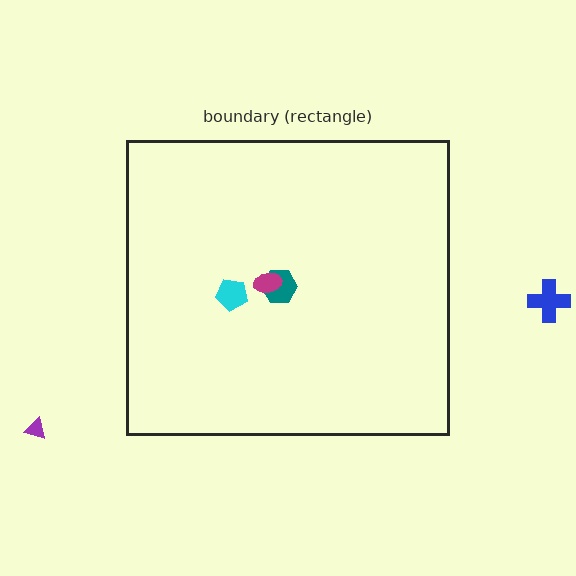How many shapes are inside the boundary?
3 inside, 2 outside.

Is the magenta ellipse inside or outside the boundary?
Inside.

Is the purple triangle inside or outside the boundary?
Outside.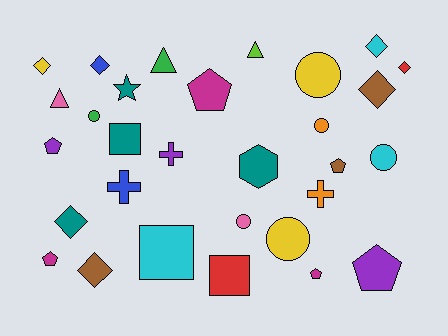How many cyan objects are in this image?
There are 3 cyan objects.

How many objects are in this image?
There are 30 objects.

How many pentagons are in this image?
There are 6 pentagons.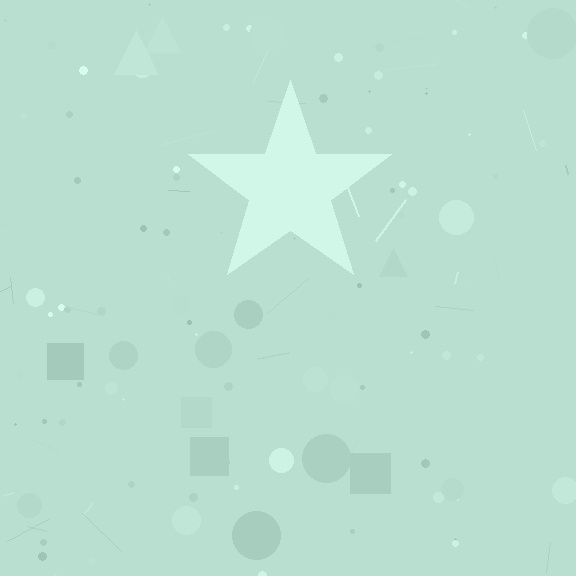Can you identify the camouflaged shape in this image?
The camouflaged shape is a star.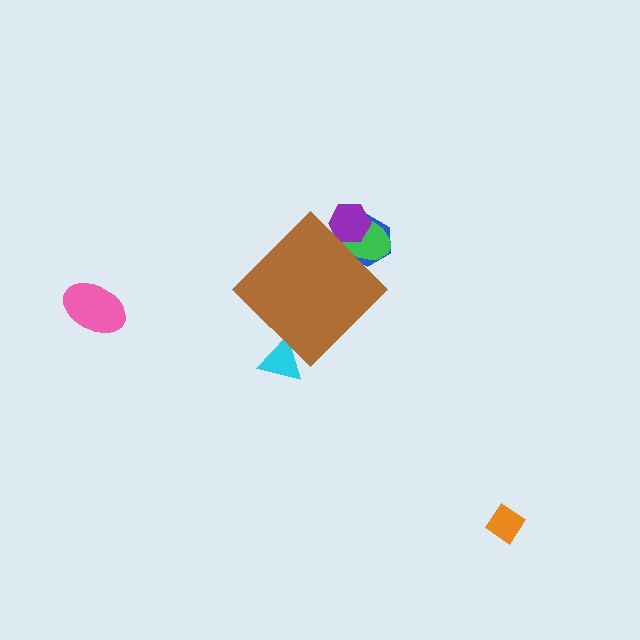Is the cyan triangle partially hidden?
Yes, the cyan triangle is partially hidden behind the brown diamond.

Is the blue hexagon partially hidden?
Yes, the blue hexagon is partially hidden behind the brown diamond.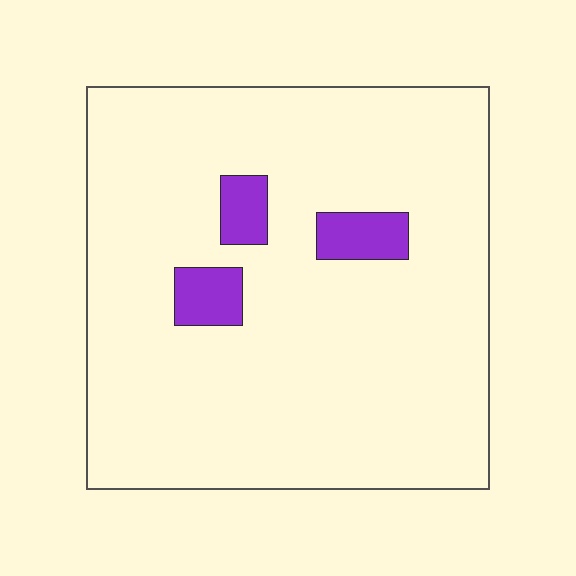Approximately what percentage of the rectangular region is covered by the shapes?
Approximately 5%.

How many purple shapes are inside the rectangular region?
3.